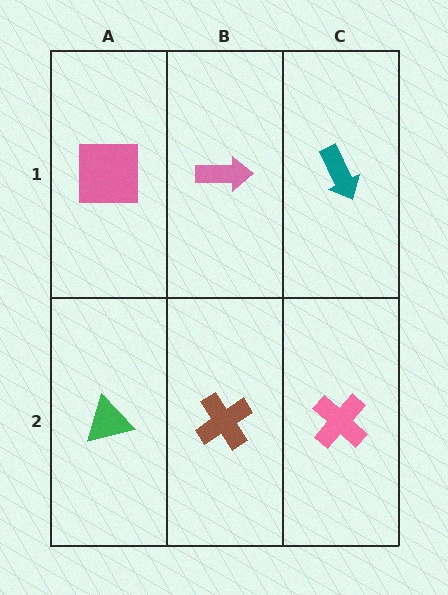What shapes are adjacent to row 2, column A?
A pink square (row 1, column A), a brown cross (row 2, column B).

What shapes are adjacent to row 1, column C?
A pink cross (row 2, column C), a pink arrow (row 1, column B).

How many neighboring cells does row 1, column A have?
2.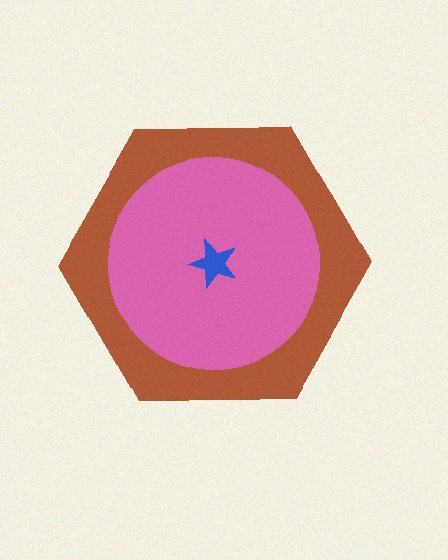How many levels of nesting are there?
3.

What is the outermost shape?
The brown hexagon.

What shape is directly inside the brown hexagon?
The pink circle.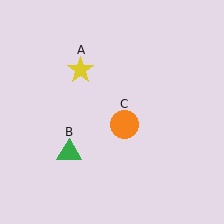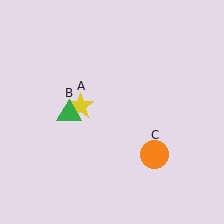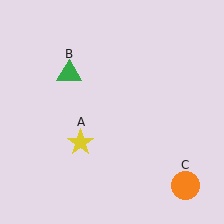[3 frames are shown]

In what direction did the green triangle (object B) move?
The green triangle (object B) moved up.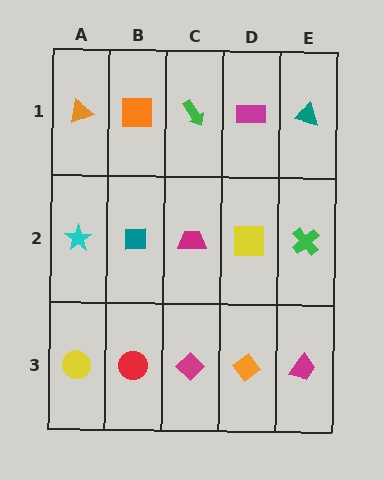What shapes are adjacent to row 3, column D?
A yellow square (row 2, column D), a magenta diamond (row 3, column C), a magenta trapezoid (row 3, column E).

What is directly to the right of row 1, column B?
A green arrow.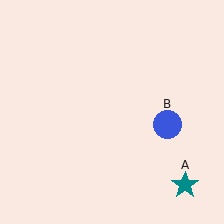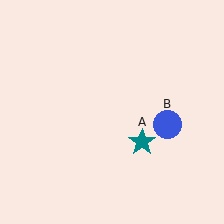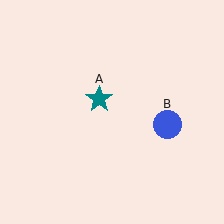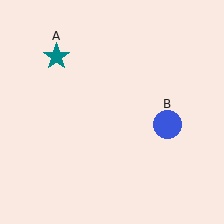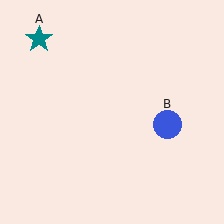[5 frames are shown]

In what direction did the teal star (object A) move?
The teal star (object A) moved up and to the left.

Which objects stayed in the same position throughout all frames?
Blue circle (object B) remained stationary.